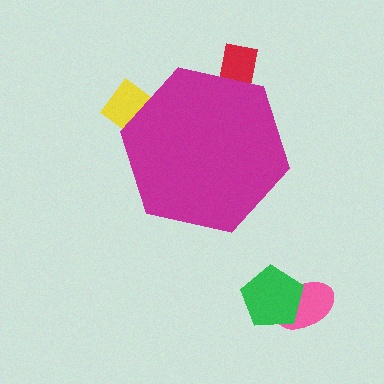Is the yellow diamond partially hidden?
Yes, the yellow diamond is partially hidden behind the magenta hexagon.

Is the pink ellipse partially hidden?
No, the pink ellipse is fully visible.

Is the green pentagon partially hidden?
No, the green pentagon is fully visible.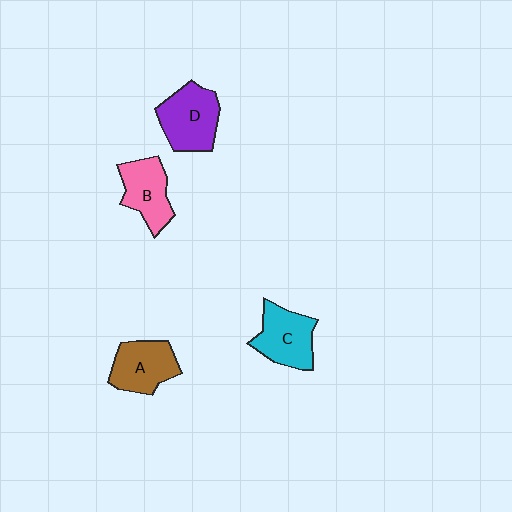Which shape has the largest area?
Shape D (purple).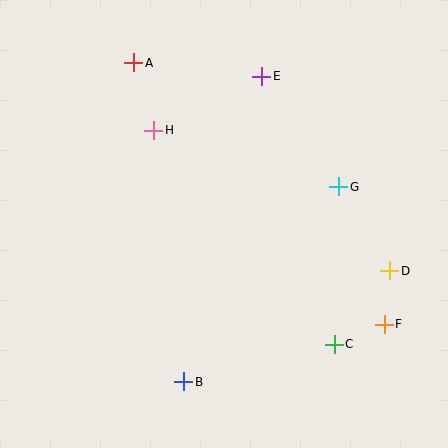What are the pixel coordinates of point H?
Point H is at (154, 130).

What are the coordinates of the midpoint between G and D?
The midpoint between G and D is at (364, 229).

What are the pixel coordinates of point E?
Point E is at (262, 76).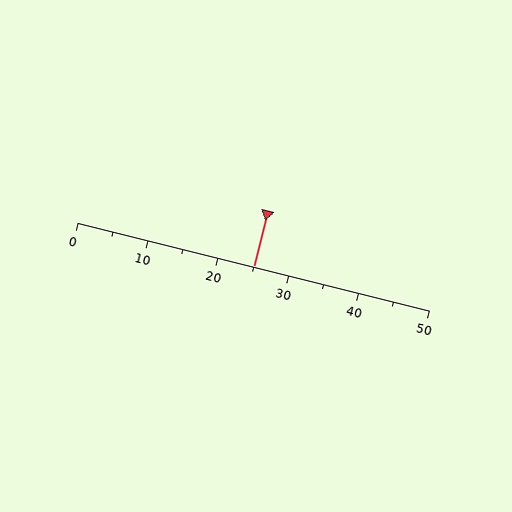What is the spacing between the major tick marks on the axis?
The major ticks are spaced 10 apart.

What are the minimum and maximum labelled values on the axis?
The axis runs from 0 to 50.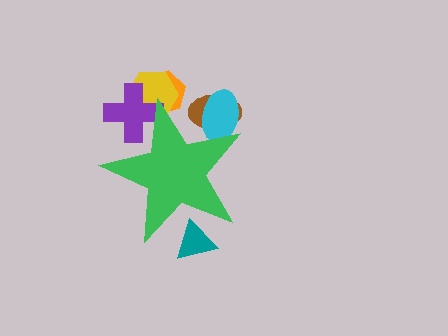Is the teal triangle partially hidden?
Yes, the teal triangle is partially hidden behind the green star.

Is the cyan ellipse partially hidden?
Yes, the cyan ellipse is partially hidden behind the green star.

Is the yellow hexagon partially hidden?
Yes, the yellow hexagon is partially hidden behind the green star.